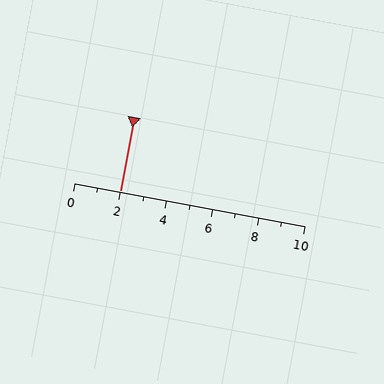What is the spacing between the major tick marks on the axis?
The major ticks are spaced 2 apart.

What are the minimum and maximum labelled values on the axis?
The axis runs from 0 to 10.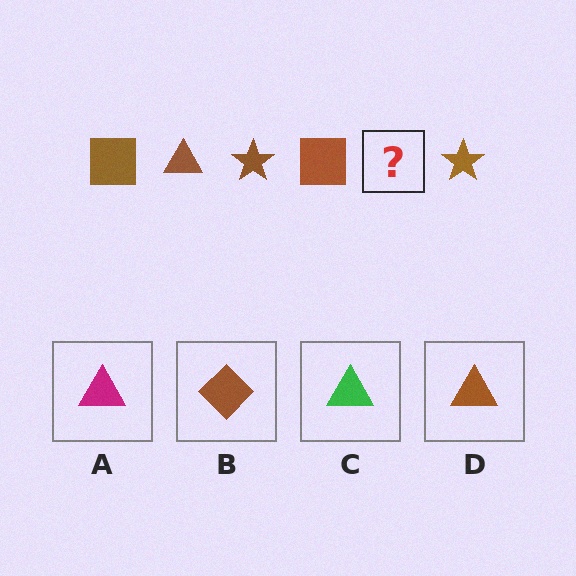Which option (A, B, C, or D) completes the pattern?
D.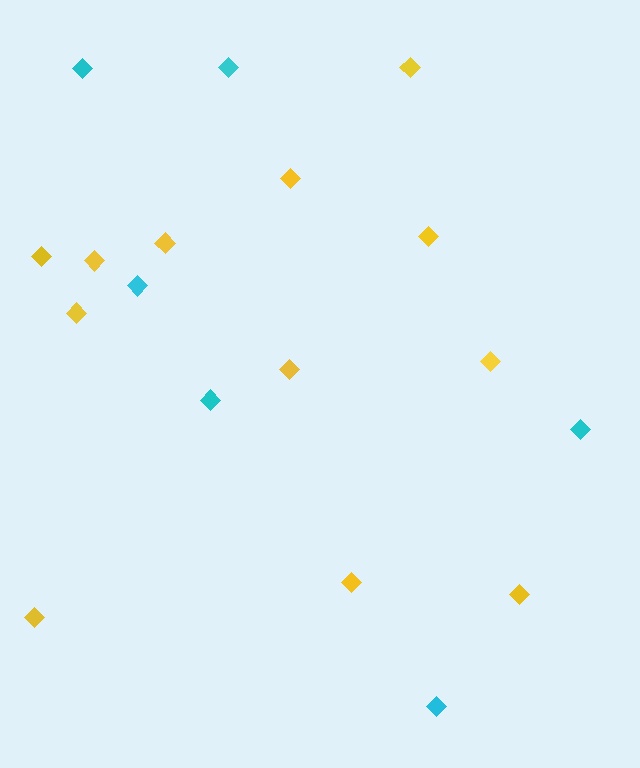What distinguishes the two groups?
There are 2 groups: one group of cyan diamonds (6) and one group of yellow diamonds (12).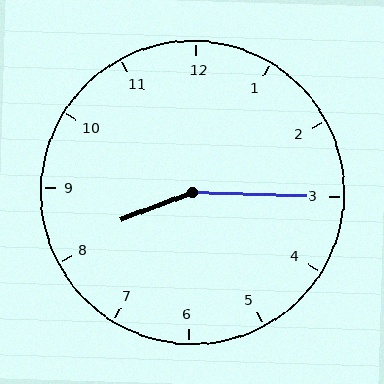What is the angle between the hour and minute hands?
Approximately 158 degrees.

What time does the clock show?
8:15.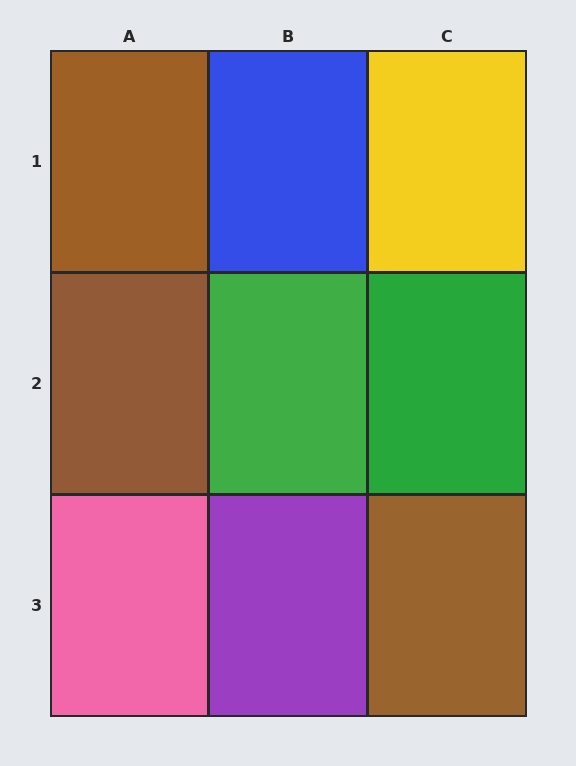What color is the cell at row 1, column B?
Blue.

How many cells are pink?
1 cell is pink.